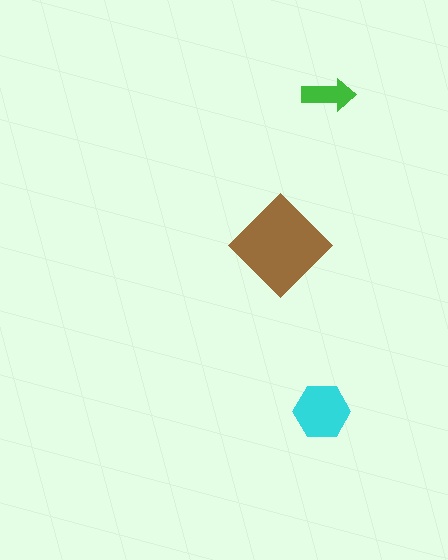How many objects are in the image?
There are 3 objects in the image.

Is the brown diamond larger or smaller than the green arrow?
Larger.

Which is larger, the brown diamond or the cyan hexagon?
The brown diamond.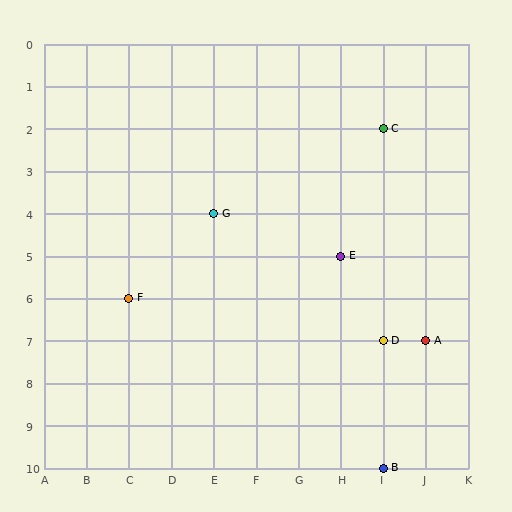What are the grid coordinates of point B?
Point B is at grid coordinates (I, 10).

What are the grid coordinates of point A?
Point A is at grid coordinates (J, 7).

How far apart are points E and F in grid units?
Points E and F are 5 columns and 1 row apart (about 5.1 grid units diagonally).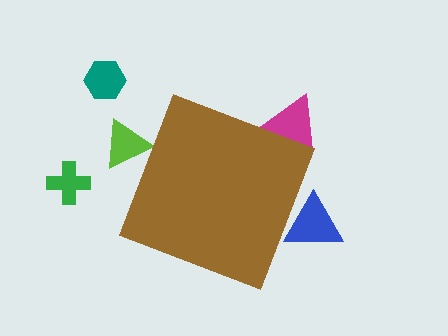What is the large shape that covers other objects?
A brown diamond.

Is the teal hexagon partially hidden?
No, the teal hexagon is fully visible.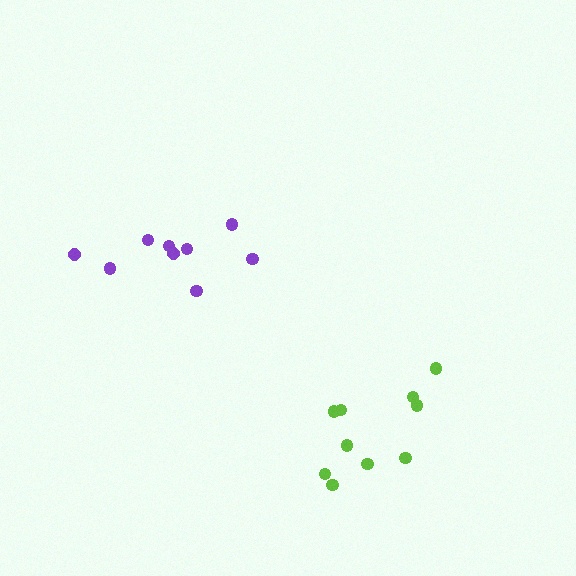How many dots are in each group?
Group 1: 9 dots, Group 2: 10 dots (19 total).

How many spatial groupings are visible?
There are 2 spatial groupings.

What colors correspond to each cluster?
The clusters are colored: purple, lime.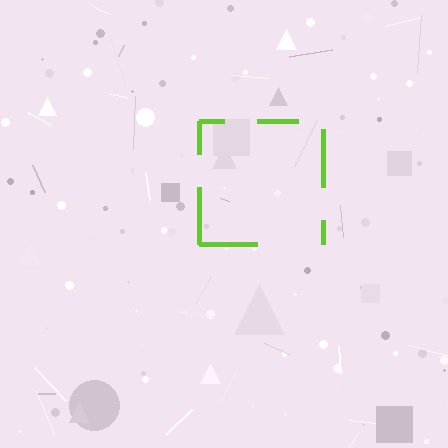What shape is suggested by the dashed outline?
The dashed outline suggests a square.